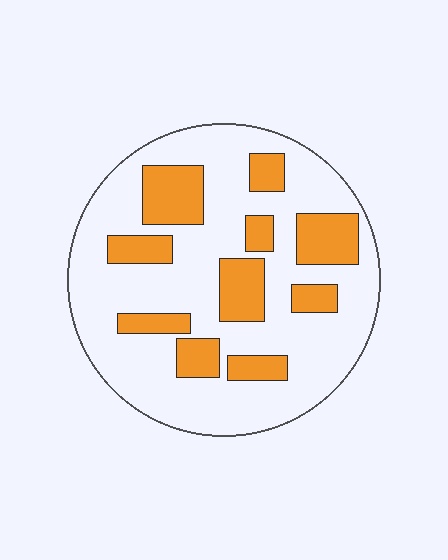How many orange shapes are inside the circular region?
10.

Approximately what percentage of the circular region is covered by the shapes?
Approximately 25%.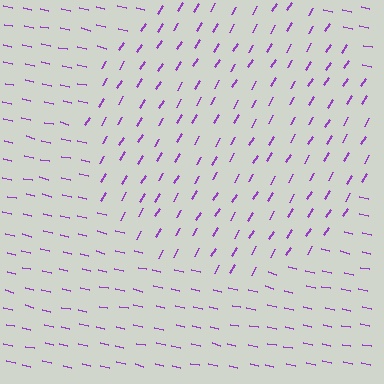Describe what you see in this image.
The image is filled with small purple line segments. A circle region in the image has lines oriented differently from the surrounding lines, creating a visible texture boundary.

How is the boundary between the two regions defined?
The boundary is defined purely by a change in line orientation (approximately 71 degrees difference). All lines are the same color and thickness.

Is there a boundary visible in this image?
Yes, there is a texture boundary formed by a change in line orientation.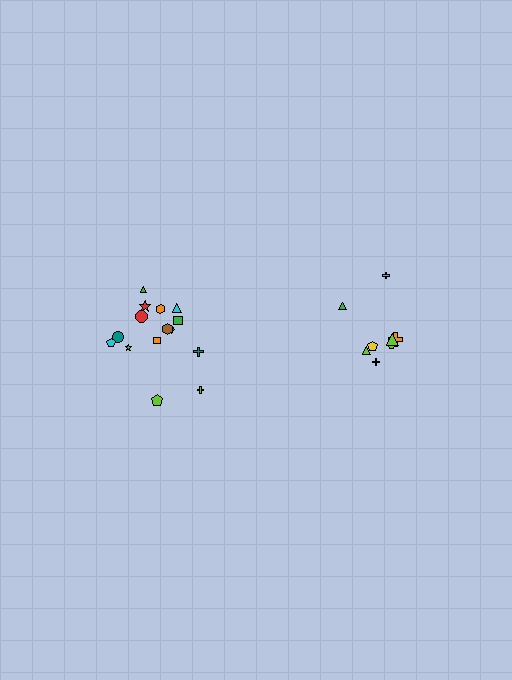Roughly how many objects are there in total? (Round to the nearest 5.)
Roughly 25 objects in total.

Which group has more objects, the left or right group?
The left group.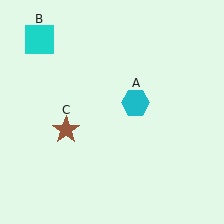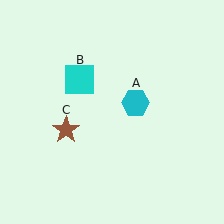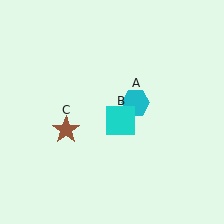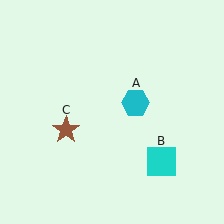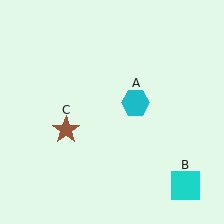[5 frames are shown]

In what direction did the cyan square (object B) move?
The cyan square (object B) moved down and to the right.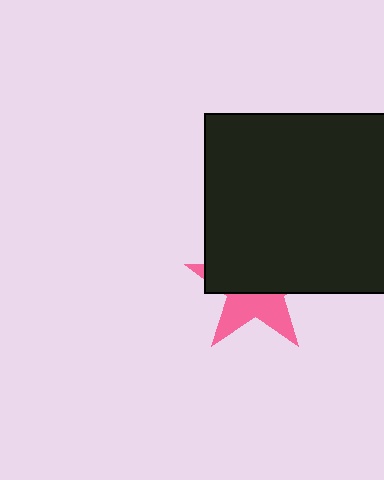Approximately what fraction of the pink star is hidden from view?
Roughly 59% of the pink star is hidden behind the black rectangle.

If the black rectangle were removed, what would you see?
You would see the complete pink star.